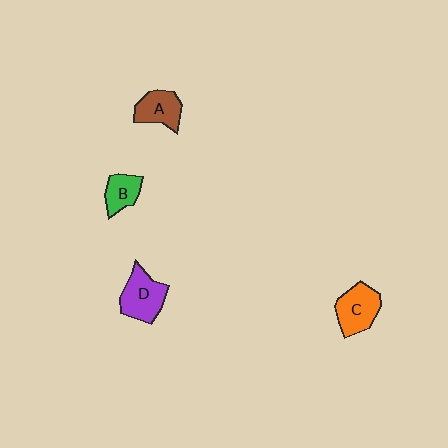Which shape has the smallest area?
Shape B (green).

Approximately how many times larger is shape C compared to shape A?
Approximately 1.2 times.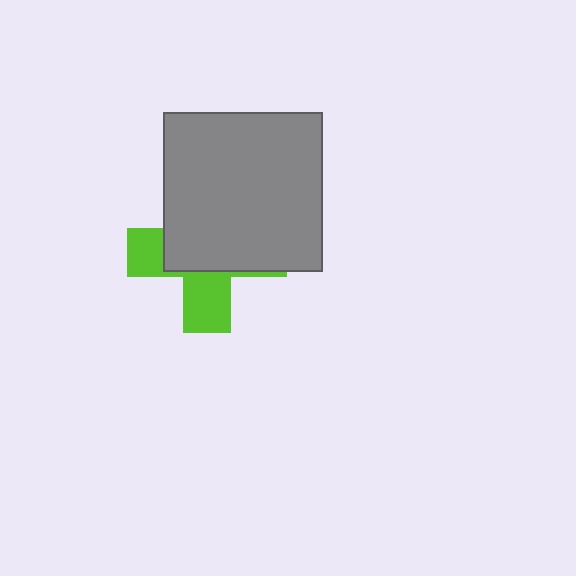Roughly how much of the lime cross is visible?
A small part of it is visible (roughly 39%).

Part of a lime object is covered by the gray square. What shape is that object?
It is a cross.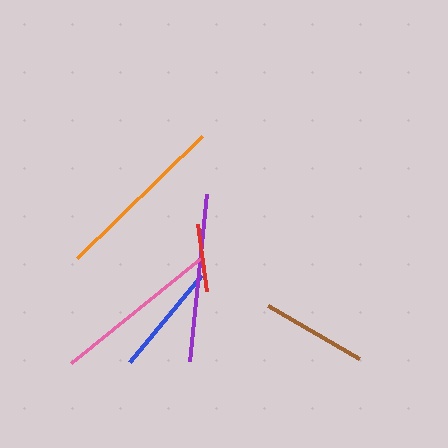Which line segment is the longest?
The orange line is the longest at approximately 175 pixels.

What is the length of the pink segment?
The pink segment is approximately 168 pixels long.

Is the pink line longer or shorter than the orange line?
The orange line is longer than the pink line.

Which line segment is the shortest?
The red line is the shortest at approximately 67 pixels.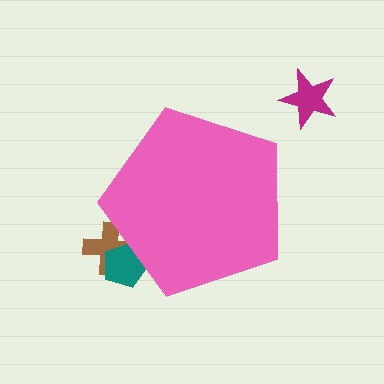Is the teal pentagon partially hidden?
Yes, the teal pentagon is partially hidden behind the pink pentagon.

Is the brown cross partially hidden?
Yes, the brown cross is partially hidden behind the pink pentagon.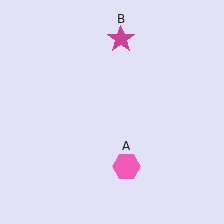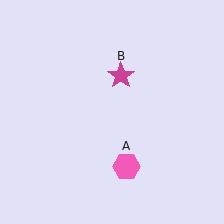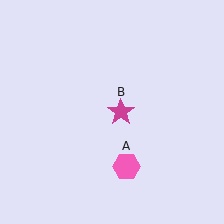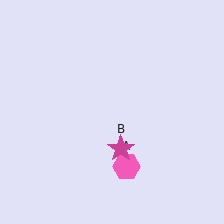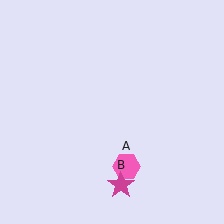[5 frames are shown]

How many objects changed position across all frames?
1 object changed position: magenta star (object B).